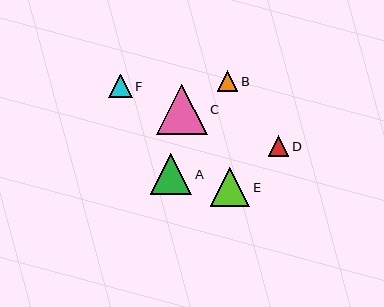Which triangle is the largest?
Triangle C is the largest with a size of approximately 51 pixels.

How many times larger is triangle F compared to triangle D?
Triangle F is approximately 1.2 times the size of triangle D.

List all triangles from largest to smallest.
From largest to smallest: C, A, E, F, B, D.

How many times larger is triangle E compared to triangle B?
Triangle E is approximately 1.9 times the size of triangle B.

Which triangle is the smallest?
Triangle D is the smallest with a size of approximately 20 pixels.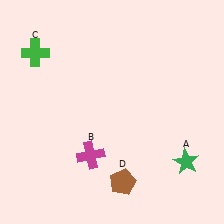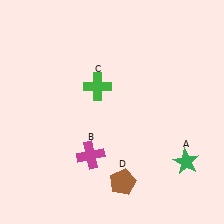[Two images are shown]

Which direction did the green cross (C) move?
The green cross (C) moved right.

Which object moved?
The green cross (C) moved right.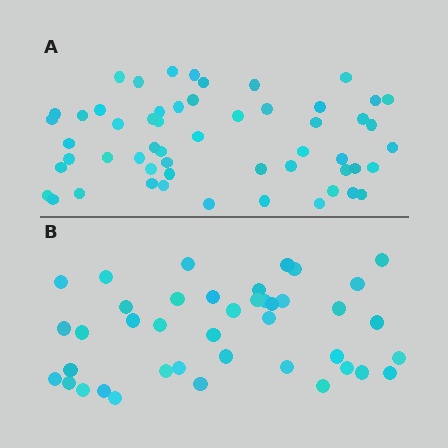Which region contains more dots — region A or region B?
Region A (the top region) has more dots.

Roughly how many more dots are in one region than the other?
Region A has approximately 15 more dots than region B.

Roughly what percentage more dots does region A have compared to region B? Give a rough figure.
About 35% more.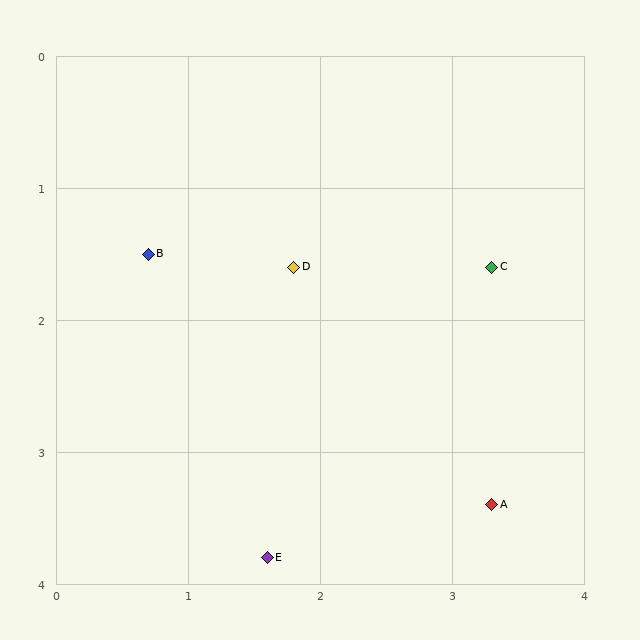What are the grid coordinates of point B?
Point B is at approximately (0.7, 1.5).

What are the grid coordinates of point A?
Point A is at approximately (3.3, 3.4).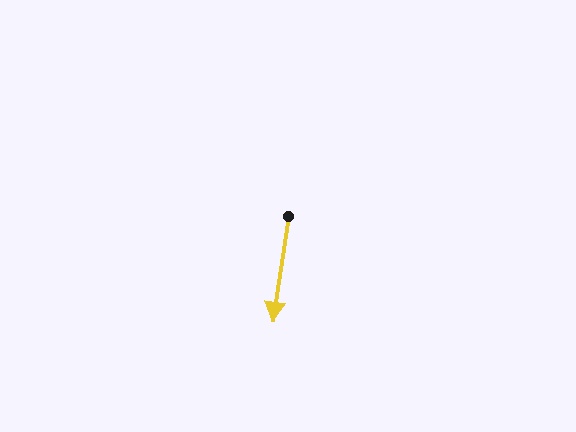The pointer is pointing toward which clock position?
Roughly 6 o'clock.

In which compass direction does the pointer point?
South.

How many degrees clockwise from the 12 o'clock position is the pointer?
Approximately 189 degrees.